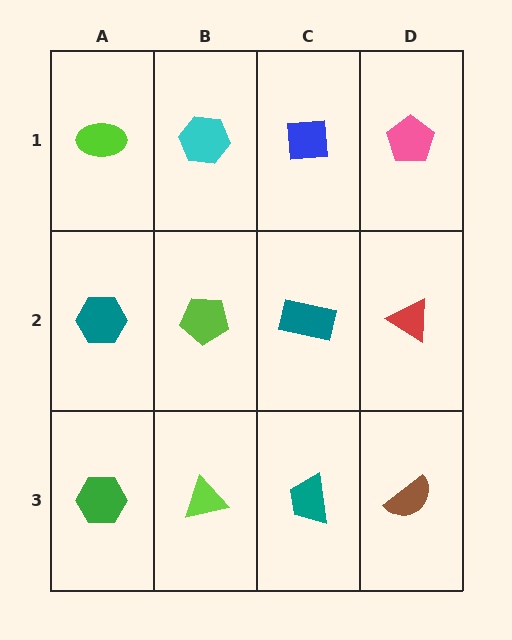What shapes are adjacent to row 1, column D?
A red triangle (row 2, column D), a blue square (row 1, column C).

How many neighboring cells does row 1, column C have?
3.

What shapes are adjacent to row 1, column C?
A teal rectangle (row 2, column C), a cyan hexagon (row 1, column B), a pink pentagon (row 1, column D).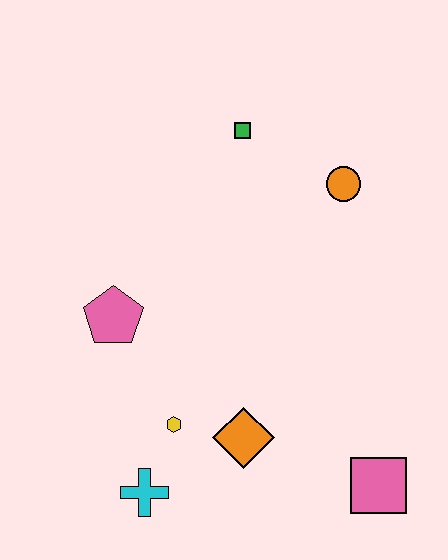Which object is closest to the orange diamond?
The yellow hexagon is closest to the orange diamond.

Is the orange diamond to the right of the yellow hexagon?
Yes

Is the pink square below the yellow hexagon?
Yes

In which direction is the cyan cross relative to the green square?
The cyan cross is below the green square.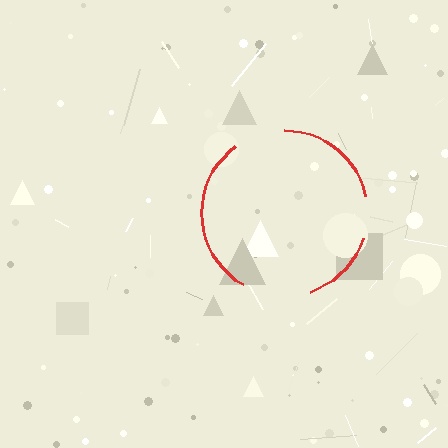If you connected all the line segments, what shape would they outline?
They would outline a circle.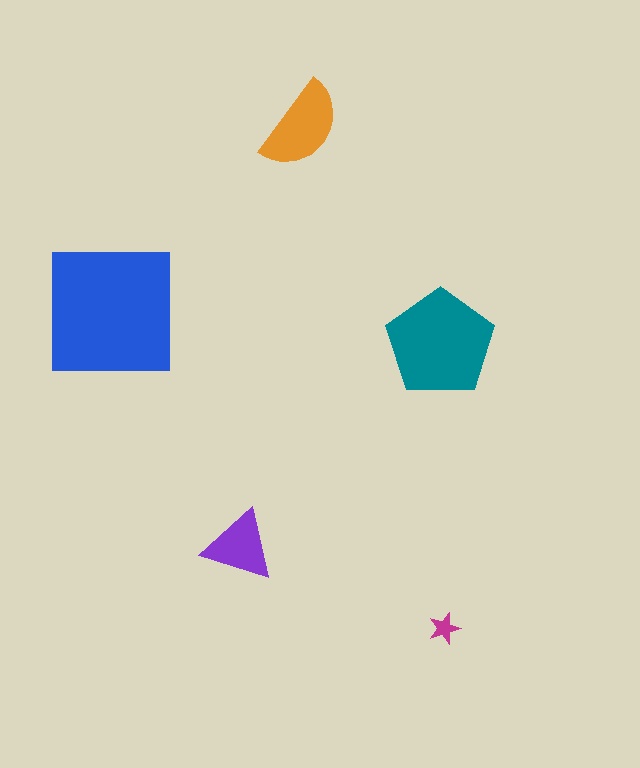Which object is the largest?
The blue square.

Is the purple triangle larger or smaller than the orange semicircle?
Smaller.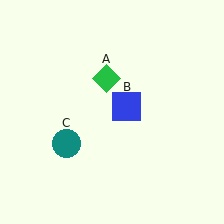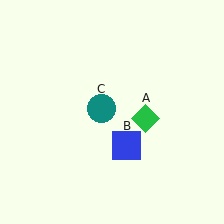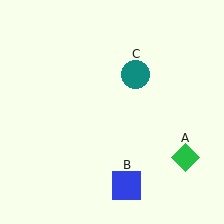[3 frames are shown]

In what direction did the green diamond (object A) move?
The green diamond (object A) moved down and to the right.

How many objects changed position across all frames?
3 objects changed position: green diamond (object A), blue square (object B), teal circle (object C).